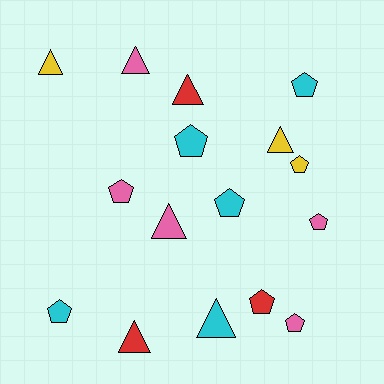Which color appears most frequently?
Cyan, with 5 objects.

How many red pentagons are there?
There is 1 red pentagon.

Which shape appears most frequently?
Pentagon, with 9 objects.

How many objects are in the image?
There are 16 objects.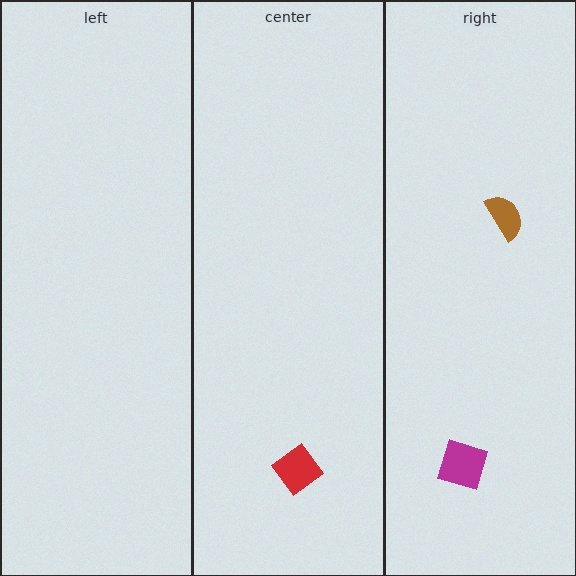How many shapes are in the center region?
1.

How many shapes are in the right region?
2.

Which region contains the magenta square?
The right region.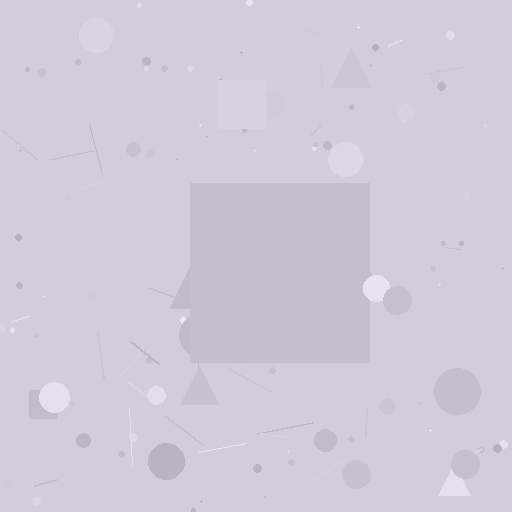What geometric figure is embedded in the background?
A square is embedded in the background.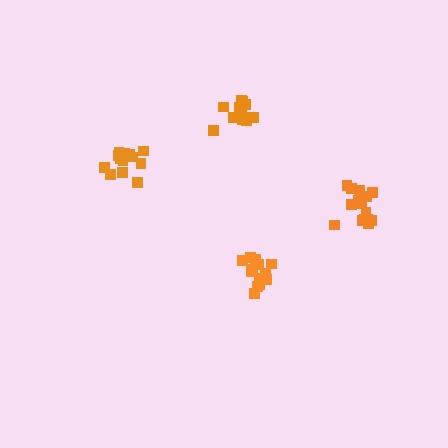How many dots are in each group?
Group 1: 14 dots, Group 2: 14 dots, Group 3: 16 dots, Group 4: 15 dots (59 total).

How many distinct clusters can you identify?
There are 4 distinct clusters.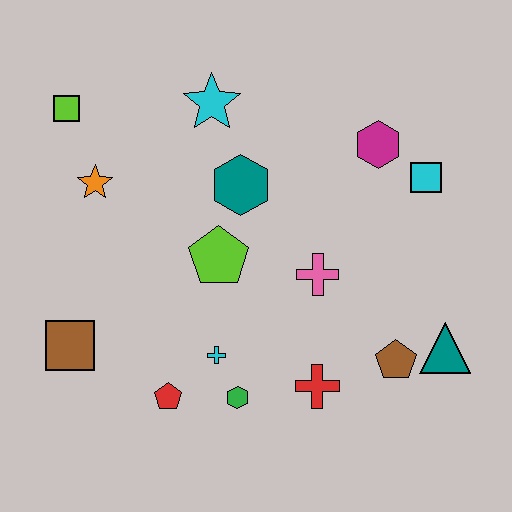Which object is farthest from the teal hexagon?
The teal triangle is farthest from the teal hexagon.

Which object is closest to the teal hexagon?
The lime pentagon is closest to the teal hexagon.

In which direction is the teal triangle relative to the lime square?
The teal triangle is to the right of the lime square.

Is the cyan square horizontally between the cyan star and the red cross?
No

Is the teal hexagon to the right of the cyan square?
No